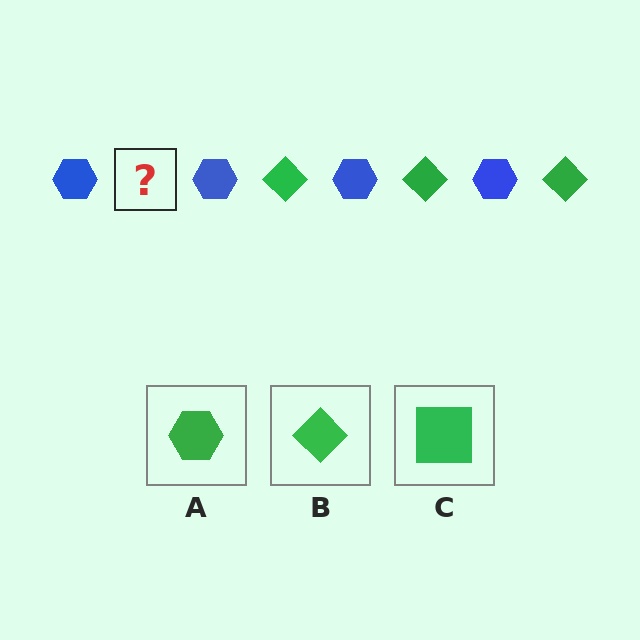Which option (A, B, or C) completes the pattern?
B.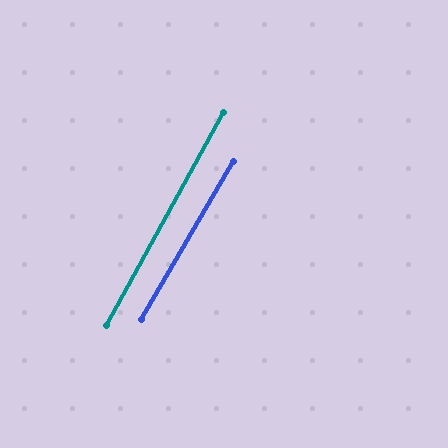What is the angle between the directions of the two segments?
Approximately 1 degree.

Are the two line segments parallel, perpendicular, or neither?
Parallel — their directions differ by only 1.4°.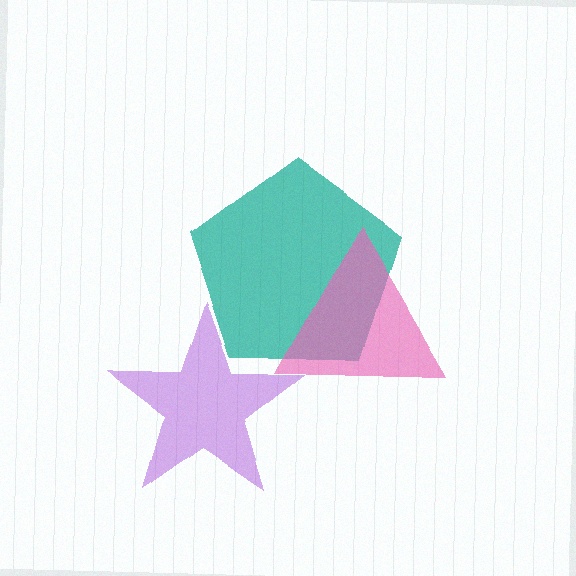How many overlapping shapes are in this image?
There are 3 overlapping shapes in the image.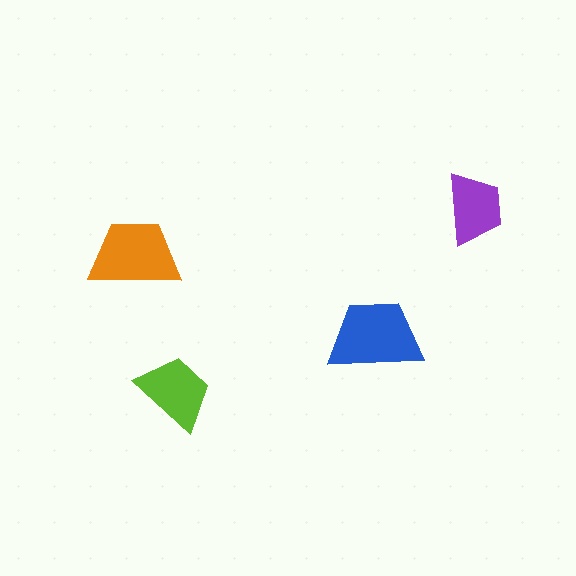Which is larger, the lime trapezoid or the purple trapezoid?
The lime one.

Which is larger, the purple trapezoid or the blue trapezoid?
The blue one.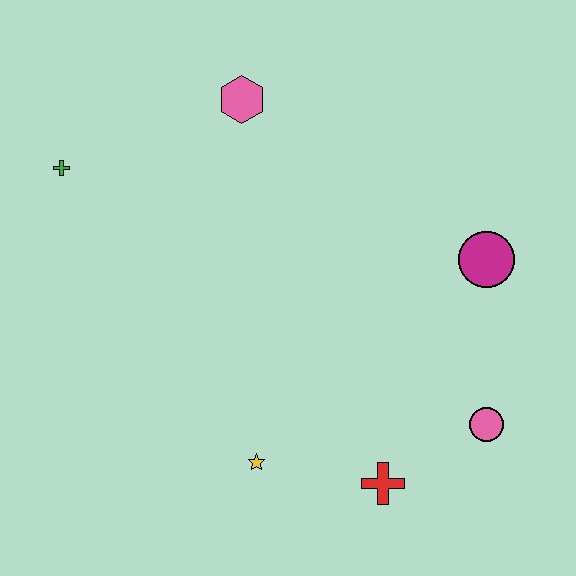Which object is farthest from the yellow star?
The pink hexagon is farthest from the yellow star.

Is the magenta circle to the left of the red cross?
No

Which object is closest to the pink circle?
The red cross is closest to the pink circle.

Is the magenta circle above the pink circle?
Yes